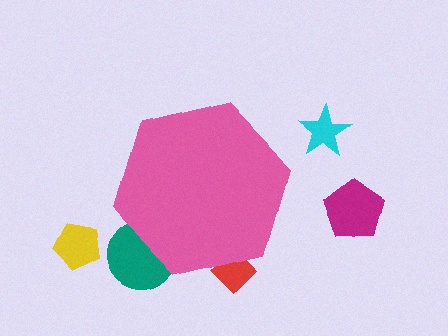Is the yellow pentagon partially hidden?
No, the yellow pentagon is fully visible.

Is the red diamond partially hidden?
Yes, the red diamond is partially hidden behind the pink hexagon.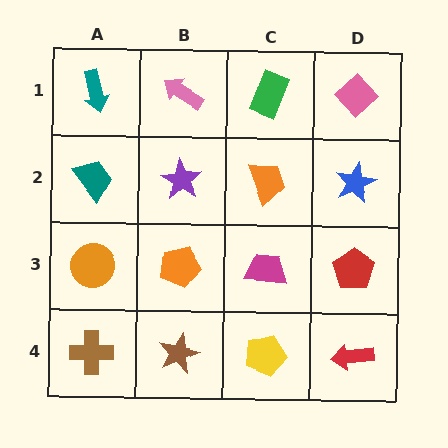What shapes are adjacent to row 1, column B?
A purple star (row 2, column B), a teal arrow (row 1, column A), a green rectangle (row 1, column C).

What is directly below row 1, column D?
A blue star.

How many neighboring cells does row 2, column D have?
3.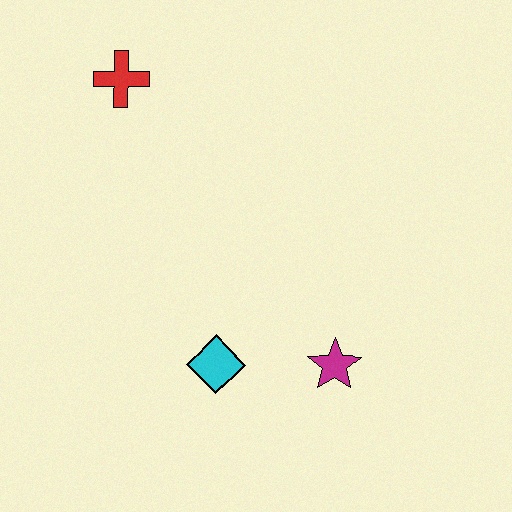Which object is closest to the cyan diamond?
The magenta star is closest to the cyan diamond.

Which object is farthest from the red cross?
The magenta star is farthest from the red cross.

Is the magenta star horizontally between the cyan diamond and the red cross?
No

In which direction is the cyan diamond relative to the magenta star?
The cyan diamond is to the left of the magenta star.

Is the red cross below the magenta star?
No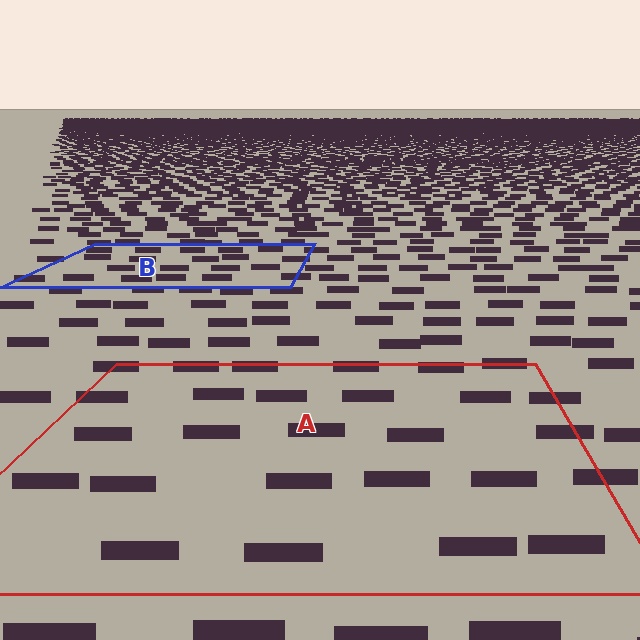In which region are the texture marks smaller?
The texture marks are smaller in region B, because it is farther away.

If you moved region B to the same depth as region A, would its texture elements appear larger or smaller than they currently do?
They would appear larger. At a closer depth, the same texture elements are projected at a bigger on-screen size.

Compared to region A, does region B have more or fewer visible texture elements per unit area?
Region B has more texture elements per unit area — they are packed more densely because it is farther away.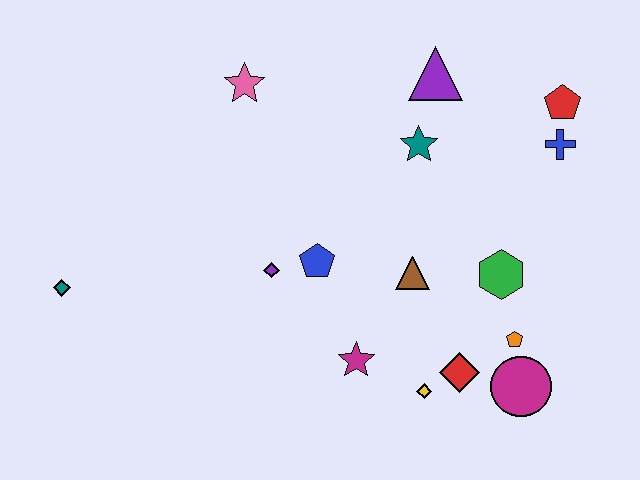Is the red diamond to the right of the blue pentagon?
Yes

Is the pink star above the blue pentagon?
Yes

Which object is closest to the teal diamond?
The purple diamond is closest to the teal diamond.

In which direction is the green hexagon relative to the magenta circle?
The green hexagon is above the magenta circle.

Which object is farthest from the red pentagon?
The teal diamond is farthest from the red pentagon.